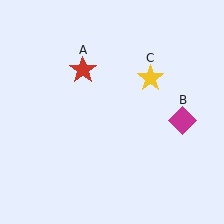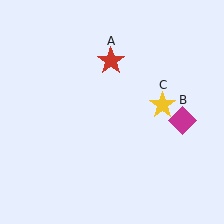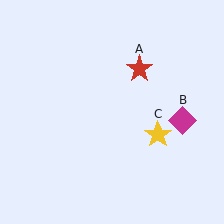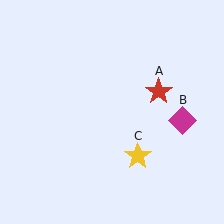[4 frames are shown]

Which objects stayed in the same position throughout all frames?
Magenta diamond (object B) remained stationary.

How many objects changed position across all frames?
2 objects changed position: red star (object A), yellow star (object C).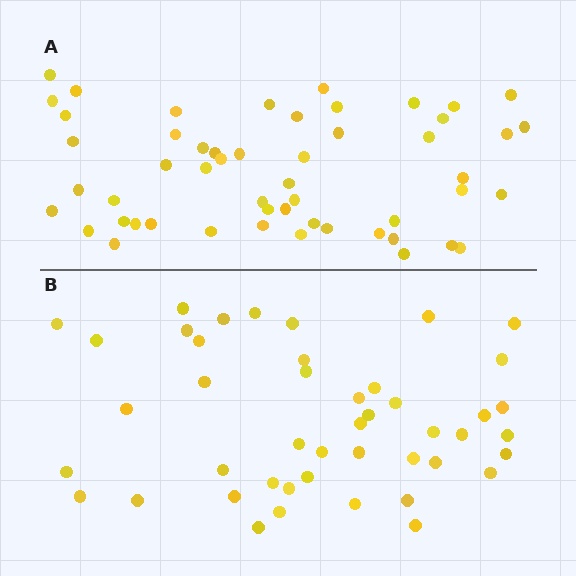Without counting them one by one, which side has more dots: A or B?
Region A (the top region) has more dots.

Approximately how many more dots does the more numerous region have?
Region A has roughly 8 or so more dots than region B.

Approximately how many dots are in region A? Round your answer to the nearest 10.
About 50 dots. (The exact count is 53, which rounds to 50.)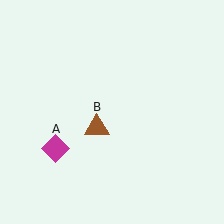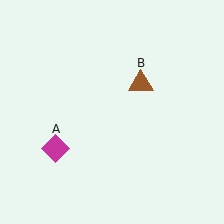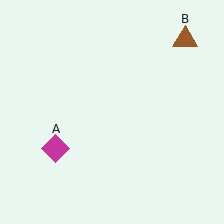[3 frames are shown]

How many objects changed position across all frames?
1 object changed position: brown triangle (object B).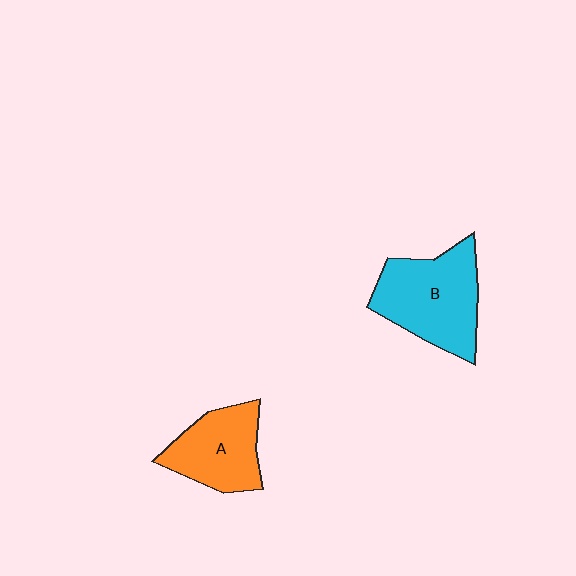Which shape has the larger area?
Shape B (cyan).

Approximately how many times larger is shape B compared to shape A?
Approximately 1.4 times.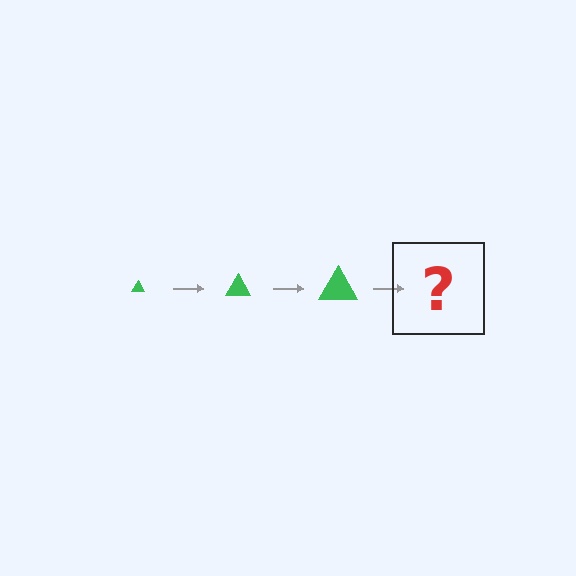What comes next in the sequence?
The next element should be a green triangle, larger than the previous one.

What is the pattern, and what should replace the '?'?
The pattern is that the triangle gets progressively larger each step. The '?' should be a green triangle, larger than the previous one.